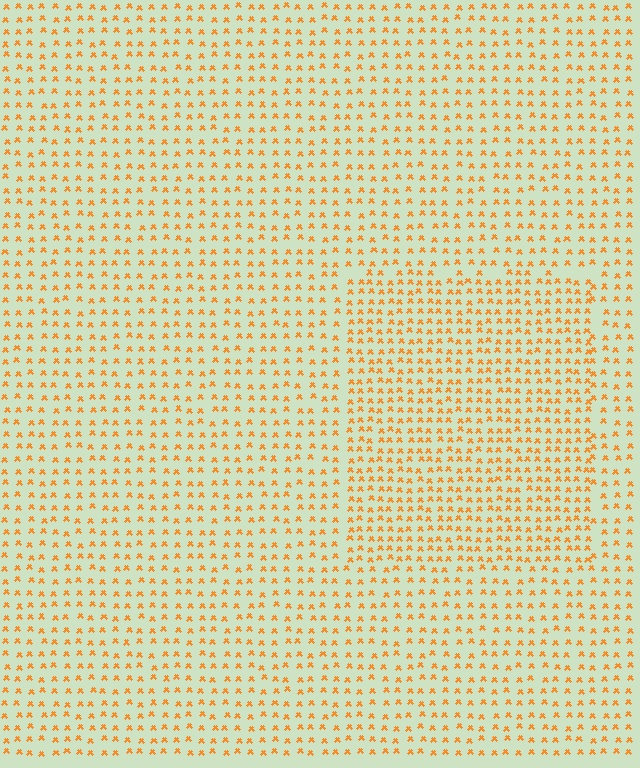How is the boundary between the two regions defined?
The boundary is defined by a change in element density (approximately 1.5x ratio). All elements are the same color, size, and shape.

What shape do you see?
I see a rectangle.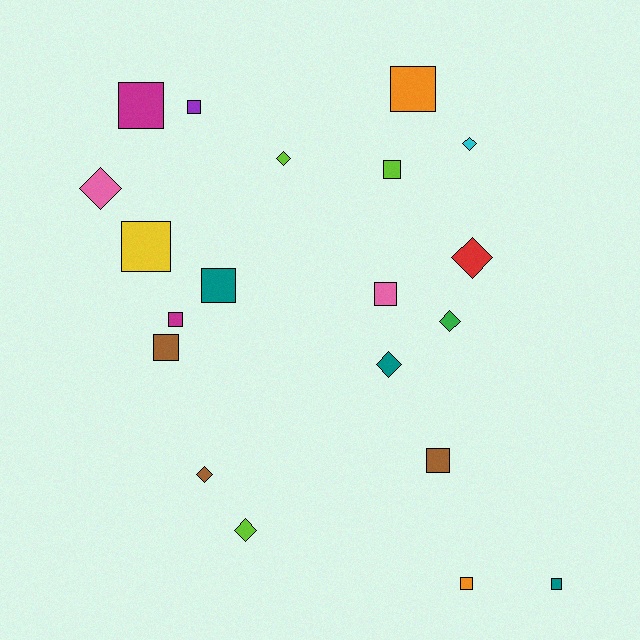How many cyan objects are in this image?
There is 1 cyan object.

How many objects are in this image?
There are 20 objects.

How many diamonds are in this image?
There are 8 diamonds.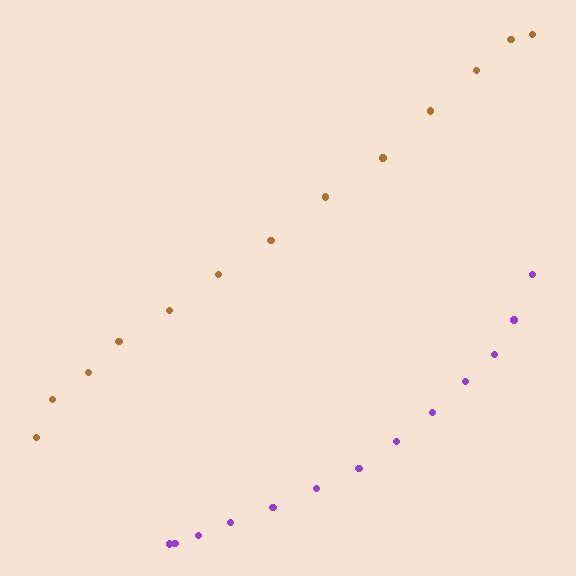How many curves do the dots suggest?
There are 2 distinct paths.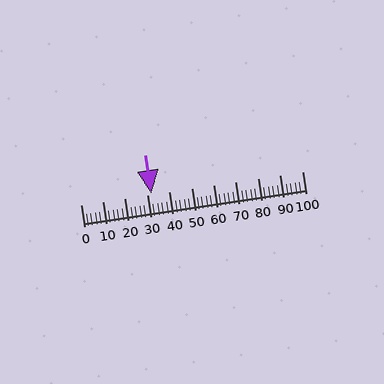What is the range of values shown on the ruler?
The ruler shows values from 0 to 100.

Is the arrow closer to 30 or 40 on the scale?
The arrow is closer to 30.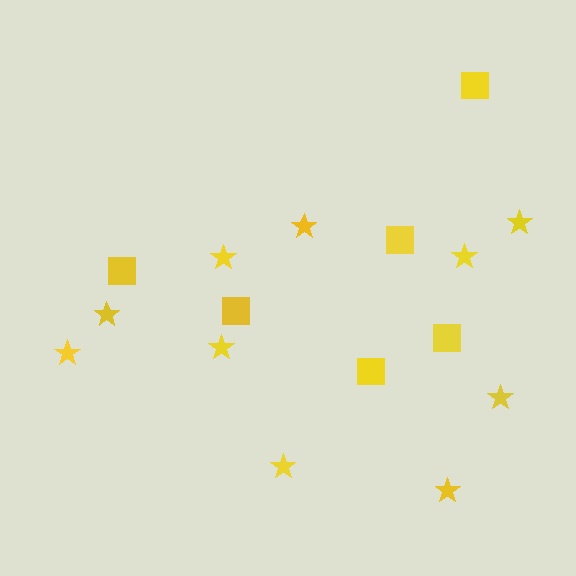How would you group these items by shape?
There are 2 groups: one group of squares (6) and one group of stars (10).